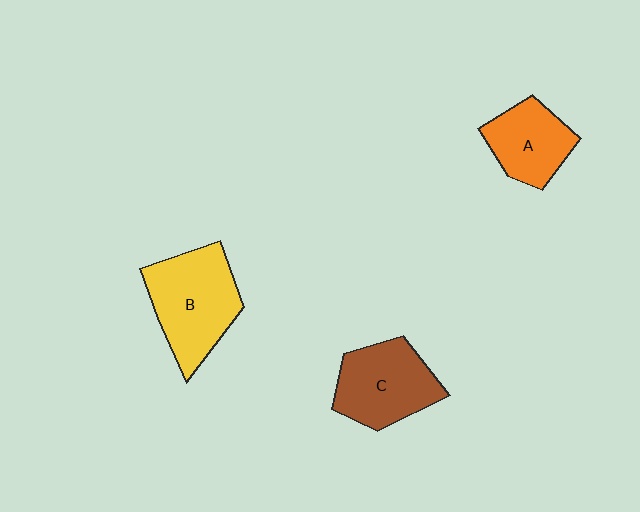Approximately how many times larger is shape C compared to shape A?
Approximately 1.3 times.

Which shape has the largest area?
Shape B (yellow).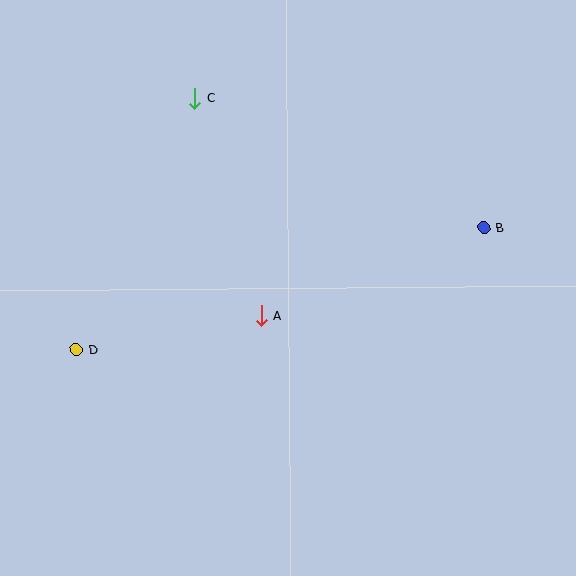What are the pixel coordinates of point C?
Point C is at (195, 98).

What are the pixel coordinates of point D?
Point D is at (76, 349).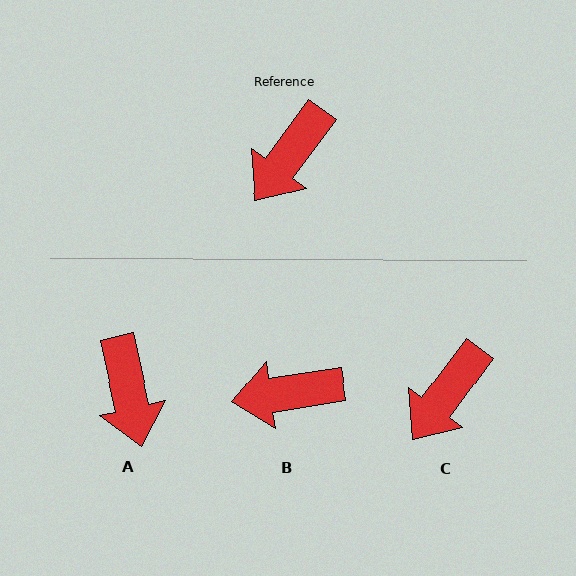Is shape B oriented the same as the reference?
No, it is off by about 45 degrees.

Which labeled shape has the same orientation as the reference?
C.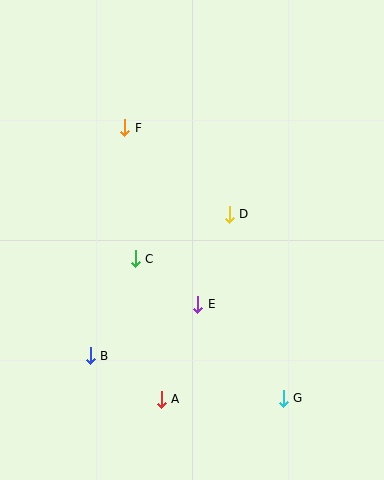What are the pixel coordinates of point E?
Point E is at (198, 304).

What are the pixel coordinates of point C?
Point C is at (135, 259).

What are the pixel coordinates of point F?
Point F is at (125, 128).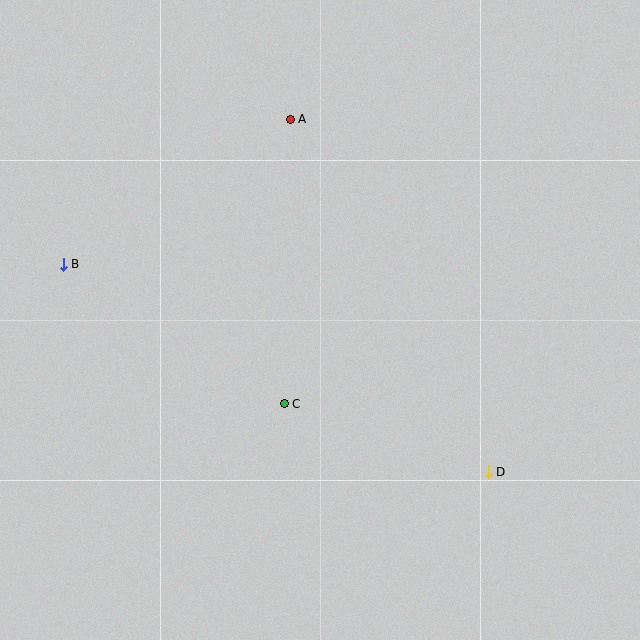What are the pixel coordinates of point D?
Point D is at (488, 472).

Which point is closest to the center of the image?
Point C at (284, 404) is closest to the center.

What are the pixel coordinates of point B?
Point B is at (63, 264).